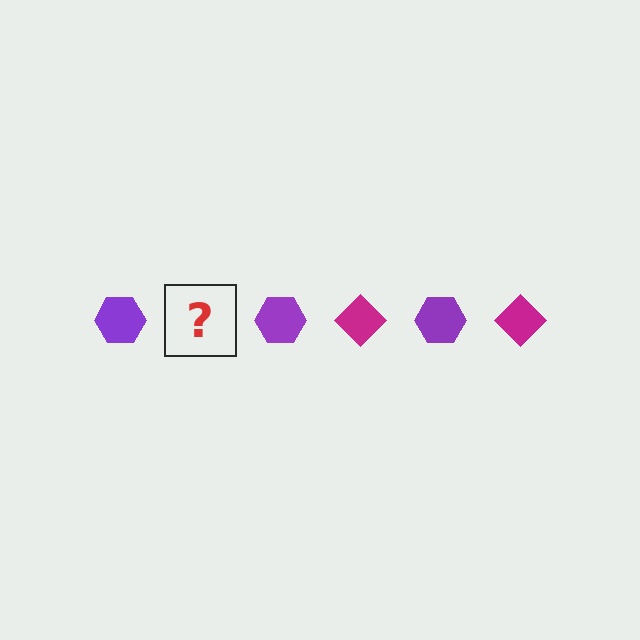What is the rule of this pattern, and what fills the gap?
The rule is that the pattern alternates between purple hexagon and magenta diamond. The gap should be filled with a magenta diamond.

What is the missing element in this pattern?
The missing element is a magenta diamond.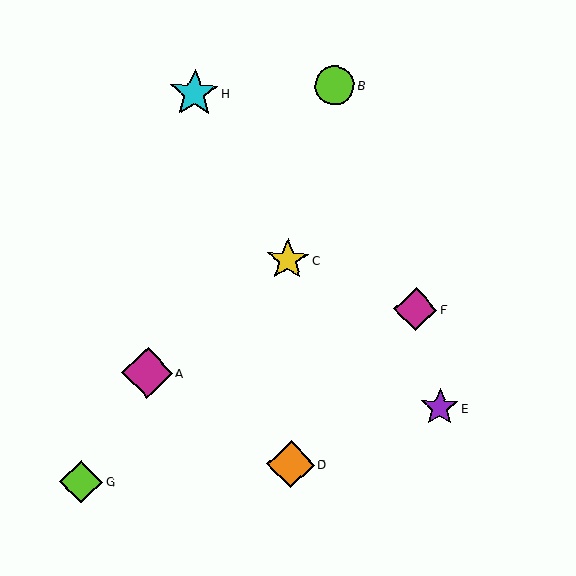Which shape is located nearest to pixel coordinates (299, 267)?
The yellow star (labeled C) at (288, 260) is nearest to that location.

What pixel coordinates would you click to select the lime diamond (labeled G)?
Click at (81, 482) to select the lime diamond G.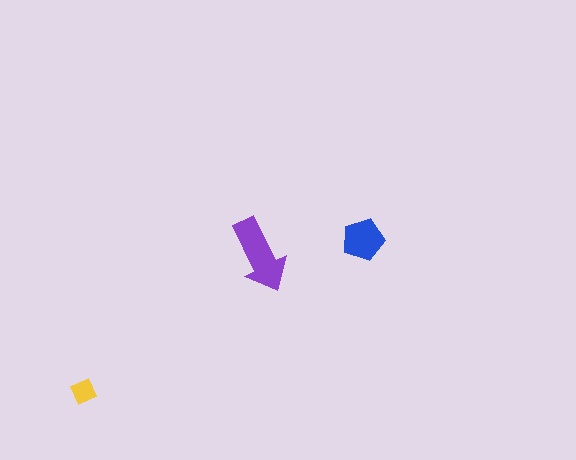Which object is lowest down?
The yellow diamond is bottommost.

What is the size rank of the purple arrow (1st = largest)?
1st.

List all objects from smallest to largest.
The yellow diamond, the blue pentagon, the purple arrow.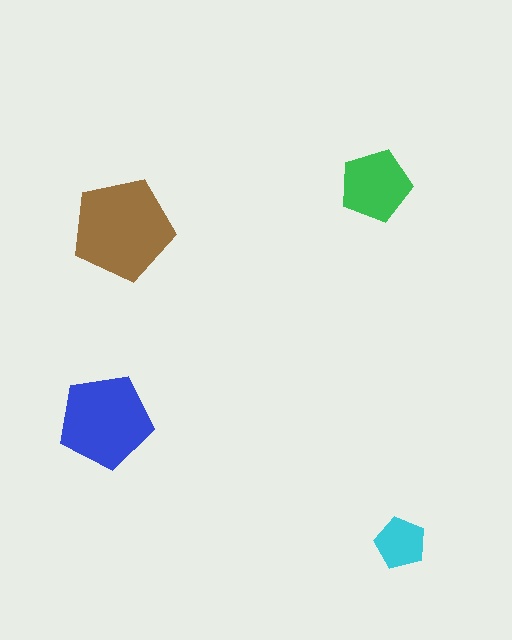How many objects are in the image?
There are 4 objects in the image.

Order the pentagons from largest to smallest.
the brown one, the blue one, the green one, the cyan one.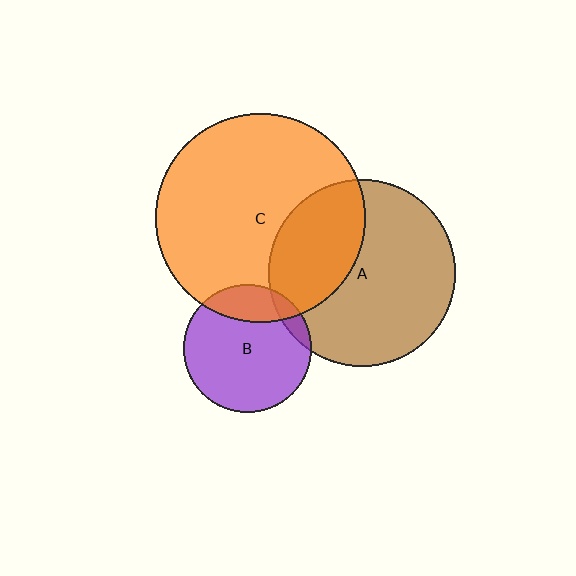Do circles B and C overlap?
Yes.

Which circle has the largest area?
Circle C (orange).